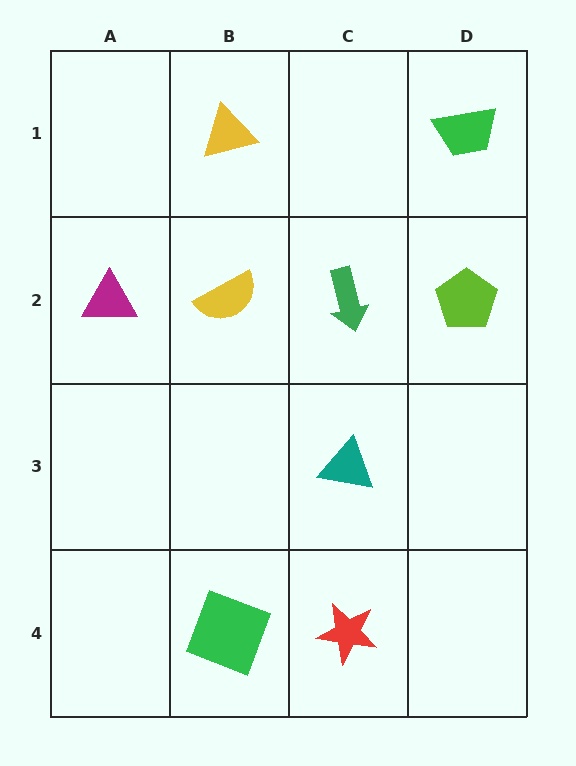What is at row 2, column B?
A yellow semicircle.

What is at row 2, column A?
A magenta triangle.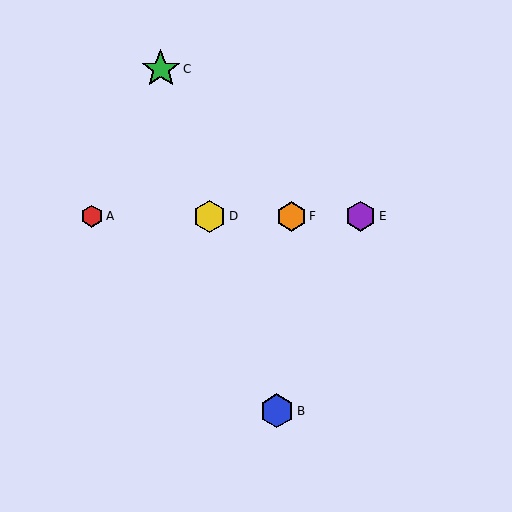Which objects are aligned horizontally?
Objects A, D, E, F are aligned horizontally.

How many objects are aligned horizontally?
4 objects (A, D, E, F) are aligned horizontally.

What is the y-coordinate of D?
Object D is at y≈216.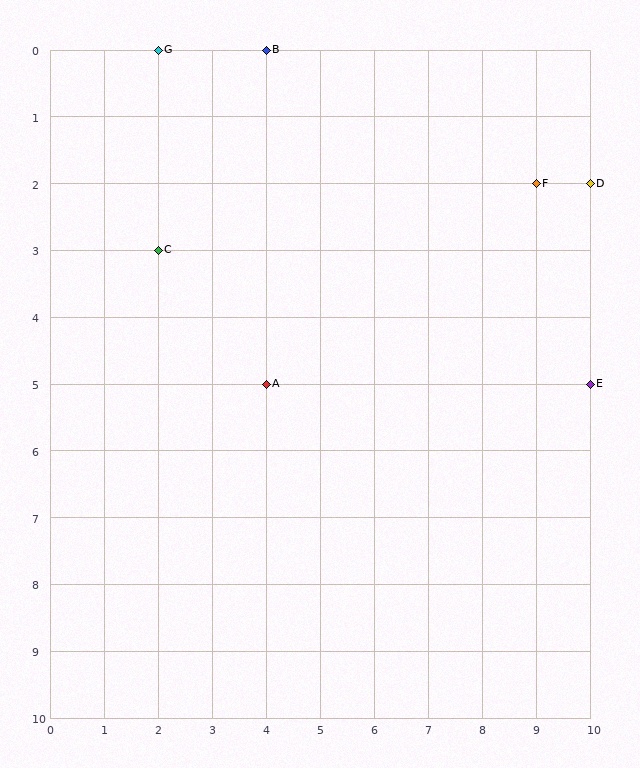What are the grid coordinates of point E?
Point E is at grid coordinates (10, 5).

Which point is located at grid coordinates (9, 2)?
Point F is at (9, 2).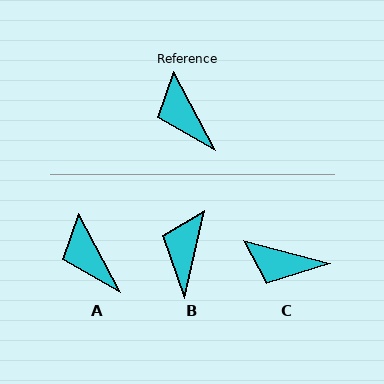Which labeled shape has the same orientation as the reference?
A.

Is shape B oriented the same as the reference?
No, it is off by about 40 degrees.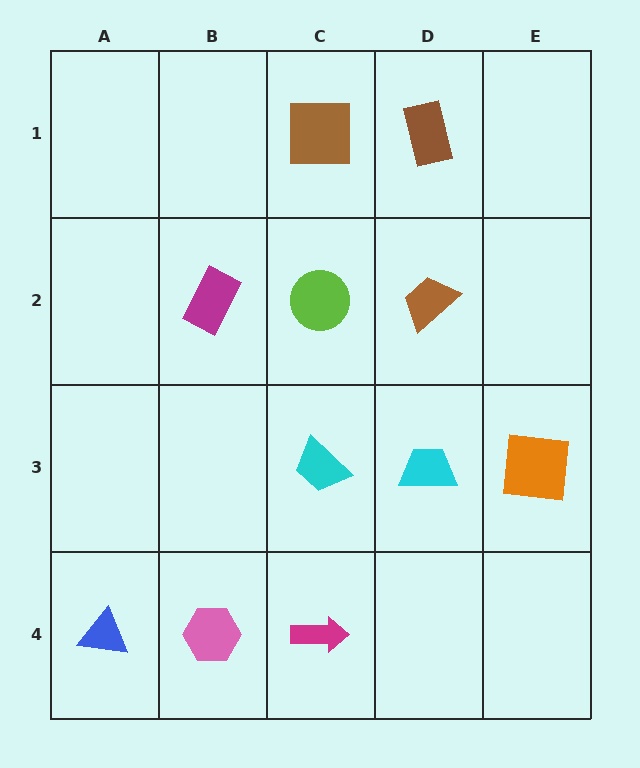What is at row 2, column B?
A magenta rectangle.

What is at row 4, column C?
A magenta arrow.